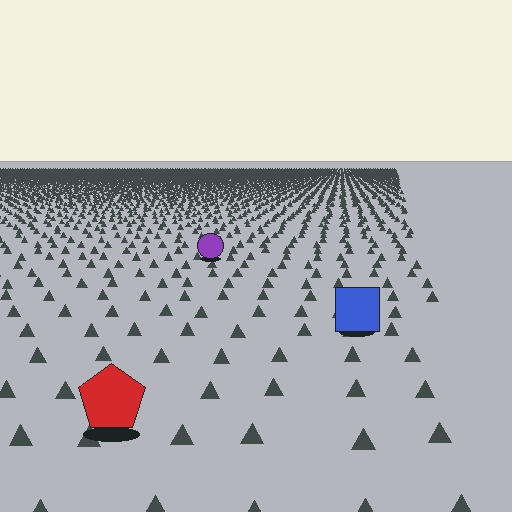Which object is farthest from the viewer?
The purple circle is farthest from the viewer. It appears smaller and the ground texture around it is denser.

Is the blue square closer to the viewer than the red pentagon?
No. The red pentagon is closer — you can tell from the texture gradient: the ground texture is coarser near it.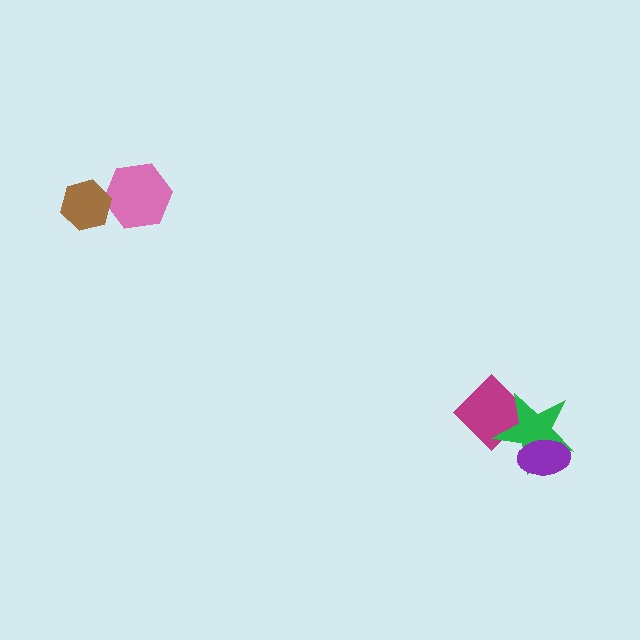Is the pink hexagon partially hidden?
Yes, it is partially covered by another shape.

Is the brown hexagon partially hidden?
No, no other shape covers it.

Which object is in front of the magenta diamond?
The green star is in front of the magenta diamond.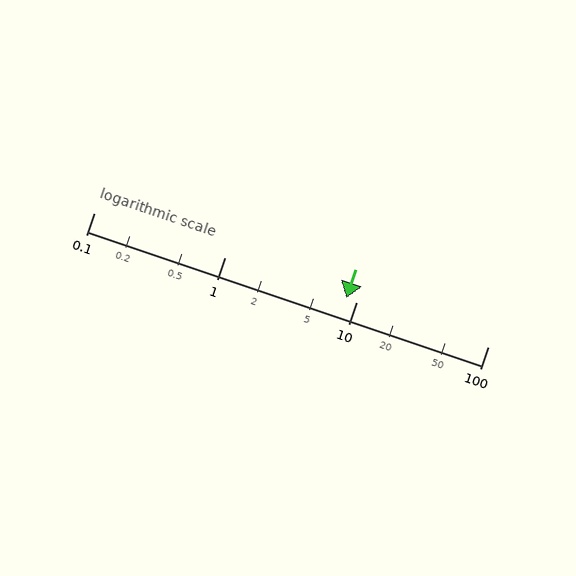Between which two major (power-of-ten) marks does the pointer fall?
The pointer is between 1 and 10.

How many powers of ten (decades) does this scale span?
The scale spans 3 decades, from 0.1 to 100.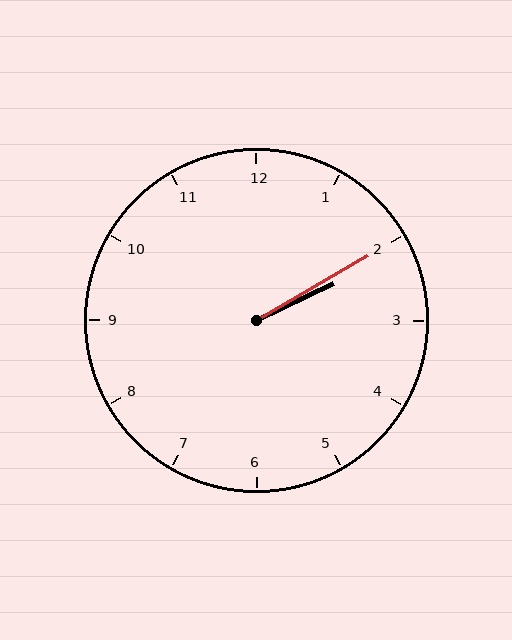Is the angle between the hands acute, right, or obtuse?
It is acute.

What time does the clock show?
2:10.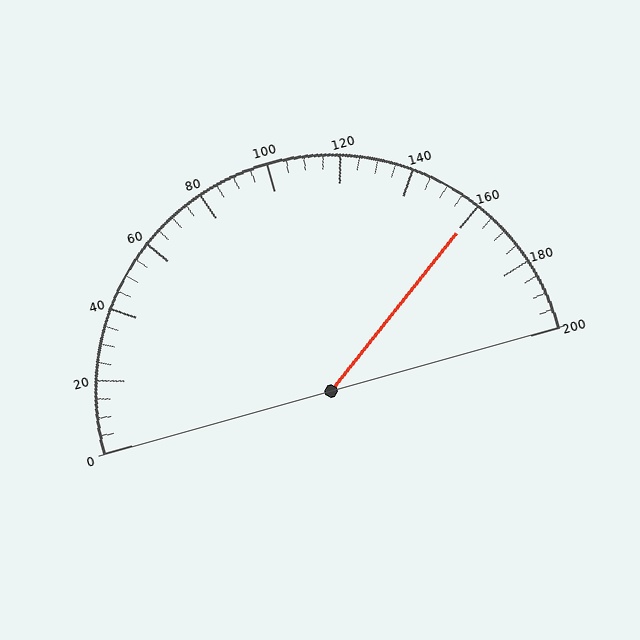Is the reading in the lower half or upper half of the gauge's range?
The reading is in the upper half of the range (0 to 200).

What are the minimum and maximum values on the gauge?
The gauge ranges from 0 to 200.